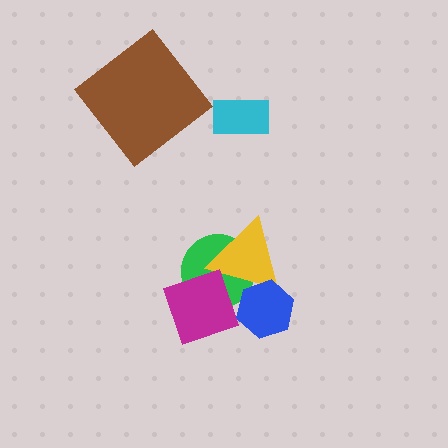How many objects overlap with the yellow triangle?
2 objects overlap with the yellow triangle.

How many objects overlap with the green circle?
2 objects overlap with the green circle.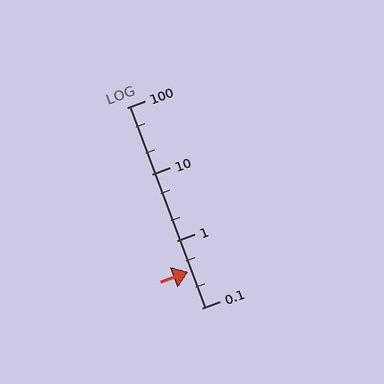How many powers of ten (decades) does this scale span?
The scale spans 3 decades, from 0.1 to 100.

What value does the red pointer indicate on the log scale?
The pointer indicates approximately 0.35.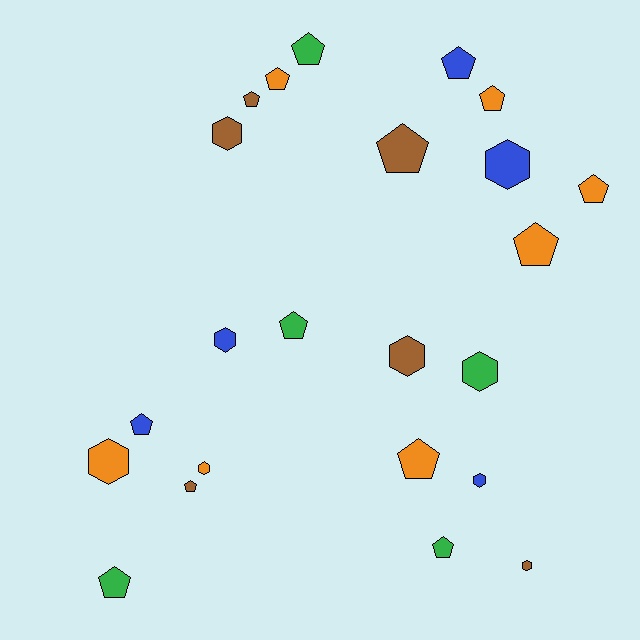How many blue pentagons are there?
There are 2 blue pentagons.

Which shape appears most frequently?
Pentagon, with 14 objects.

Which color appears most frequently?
Orange, with 7 objects.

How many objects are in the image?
There are 23 objects.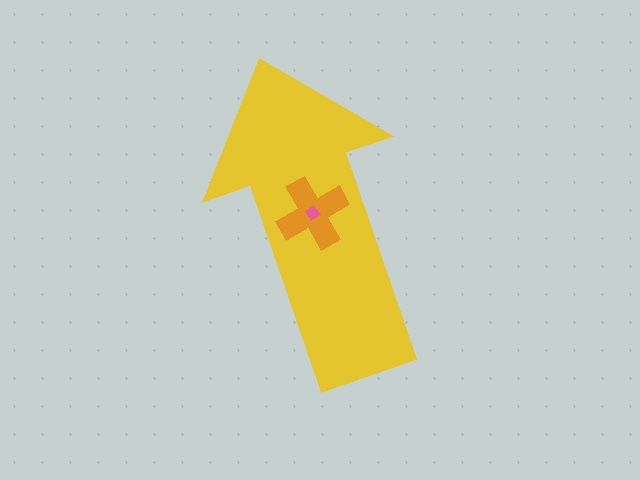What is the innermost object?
The pink diamond.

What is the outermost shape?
The yellow arrow.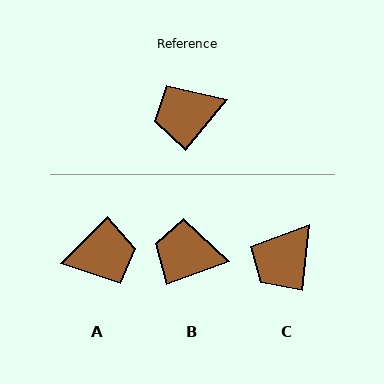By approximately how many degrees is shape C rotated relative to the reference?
Approximately 34 degrees counter-clockwise.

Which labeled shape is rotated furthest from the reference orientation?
A, about 175 degrees away.